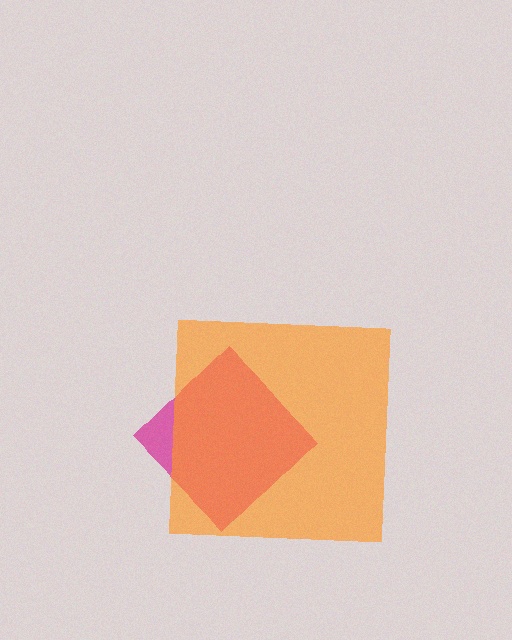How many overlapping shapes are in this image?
There are 2 overlapping shapes in the image.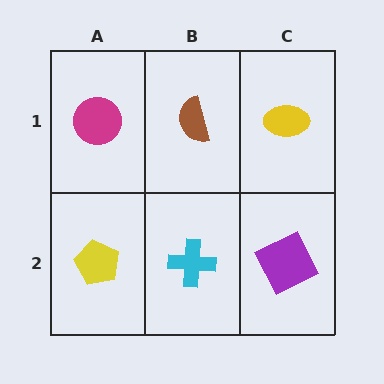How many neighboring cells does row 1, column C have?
2.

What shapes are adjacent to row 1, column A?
A yellow pentagon (row 2, column A), a brown semicircle (row 1, column B).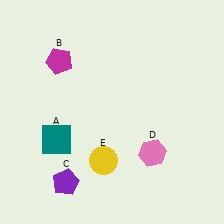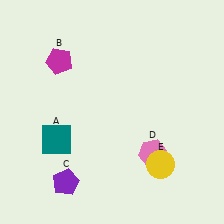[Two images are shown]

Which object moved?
The yellow circle (E) moved right.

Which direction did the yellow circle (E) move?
The yellow circle (E) moved right.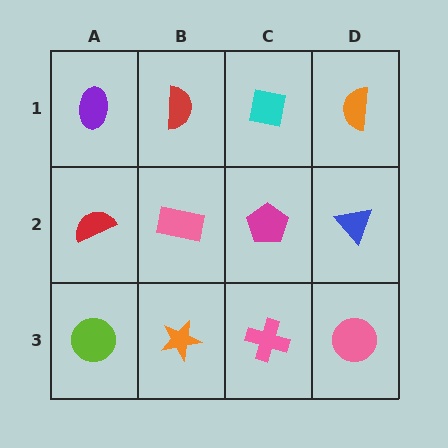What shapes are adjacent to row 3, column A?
A red semicircle (row 2, column A), an orange star (row 3, column B).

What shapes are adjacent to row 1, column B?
A pink rectangle (row 2, column B), a purple ellipse (row 1, column A), a cyan square (row 1, column C).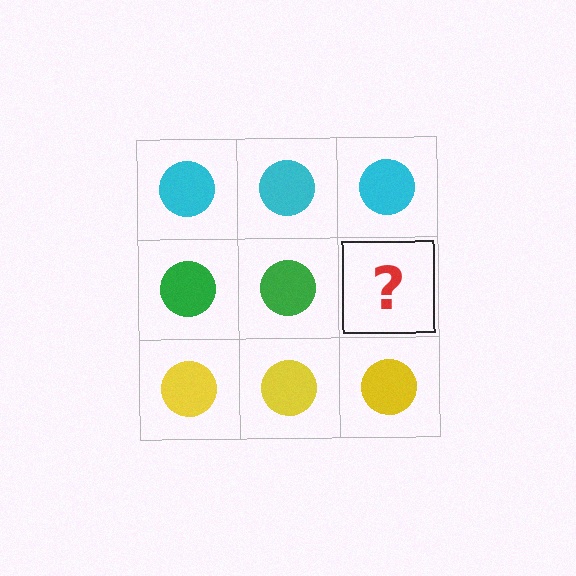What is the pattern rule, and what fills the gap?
The rule is that each row has a consistent color. The gap should be filled with a green circle.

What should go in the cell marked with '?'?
The missing cell should contain a green circle.